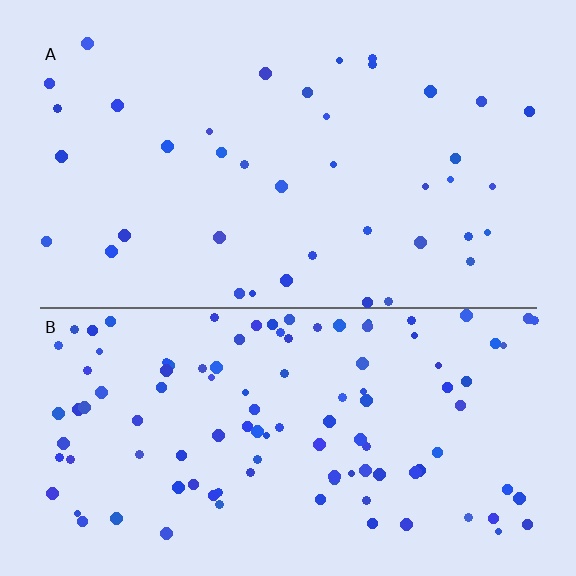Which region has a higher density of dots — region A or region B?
B (the bottom).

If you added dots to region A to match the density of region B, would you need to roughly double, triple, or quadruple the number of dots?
Approximately triple.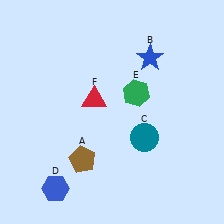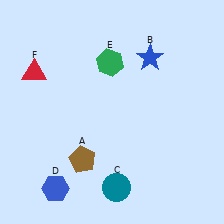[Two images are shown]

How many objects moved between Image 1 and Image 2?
3 objects moved between the two images.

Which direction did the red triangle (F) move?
The red triangle (F) moved left.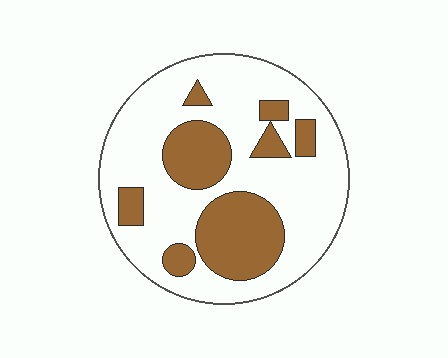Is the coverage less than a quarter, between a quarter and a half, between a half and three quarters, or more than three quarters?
Between a quarter and a half.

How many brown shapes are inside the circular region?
8.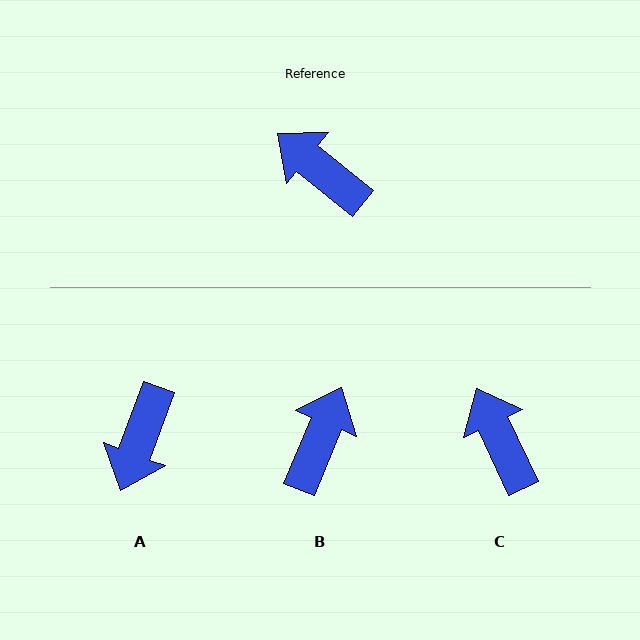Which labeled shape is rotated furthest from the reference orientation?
A, about 109 degrees away.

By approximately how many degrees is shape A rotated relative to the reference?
Approximately 109 degrees counter-clockwise.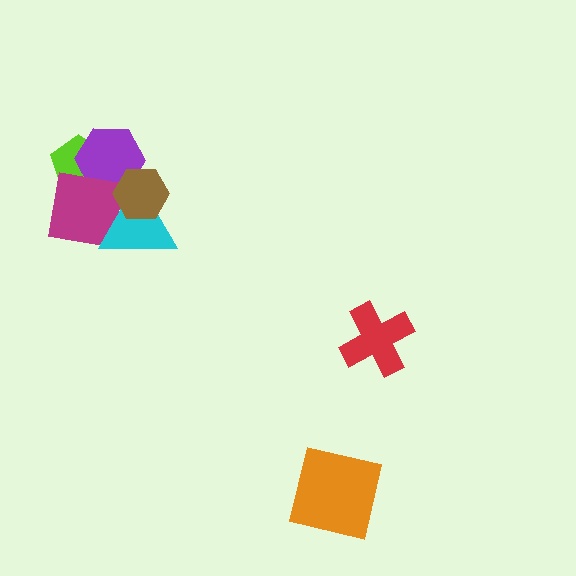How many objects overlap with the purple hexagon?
4 objects overlap with the purple hexagon.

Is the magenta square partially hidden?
Yes, it is partially covered by another shape.